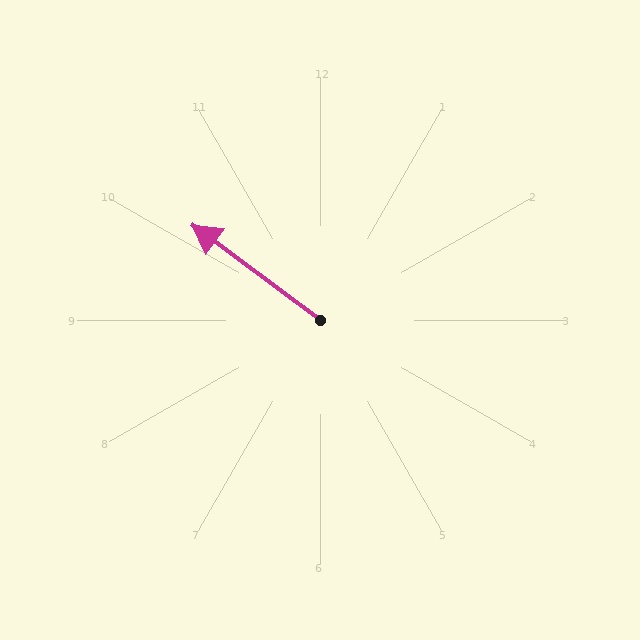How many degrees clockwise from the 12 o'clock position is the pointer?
Approximately 307 degrees.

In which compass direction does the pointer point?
Northwest.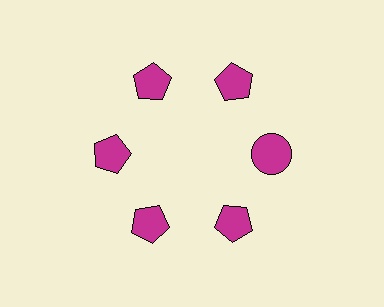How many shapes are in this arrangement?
There are 6 shapes arranged in a ring pattern.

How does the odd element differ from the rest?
It has a different shape: circle instead of pentagon.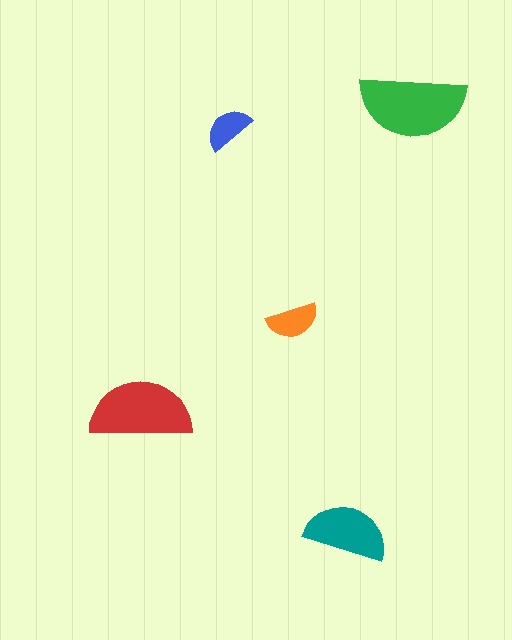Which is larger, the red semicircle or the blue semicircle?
The red one.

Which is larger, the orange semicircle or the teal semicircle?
The teal one.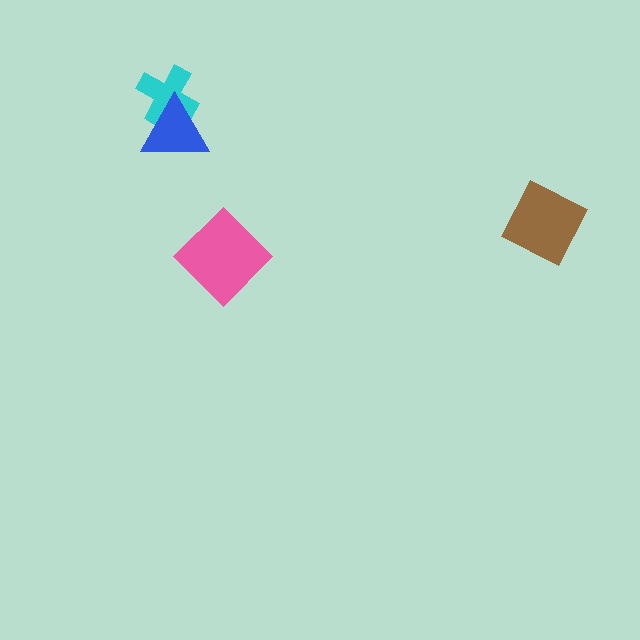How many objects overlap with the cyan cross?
1 object overlaps with the cyan cross.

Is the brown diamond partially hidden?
No, no other shape covers it.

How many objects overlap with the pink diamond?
0 objects overlap with the pink diamond.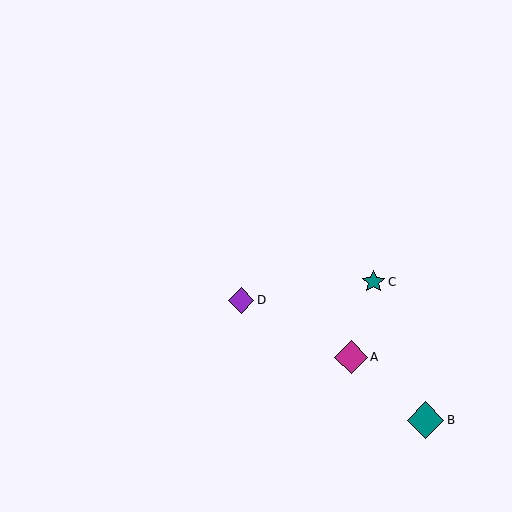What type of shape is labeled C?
Shape C is a teal star.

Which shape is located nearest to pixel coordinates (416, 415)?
The teal diamond (labeled B) at (425, 420) is nearest to that location.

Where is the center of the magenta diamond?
The center of the magenta diamond is at (351, 357).